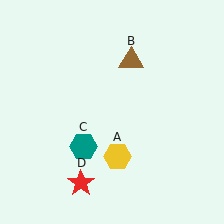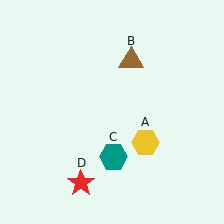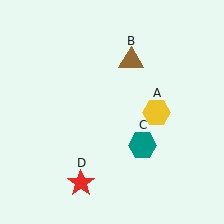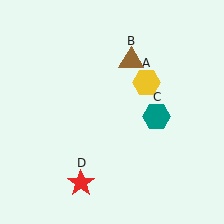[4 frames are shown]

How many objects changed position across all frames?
2 objects changed position: yellow hexagon (object A), teal hexagon (object C).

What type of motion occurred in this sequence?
The yellow hexagon (object A), teal hexagon (object C) rotated counterclockwise around the center of the scene.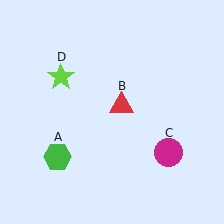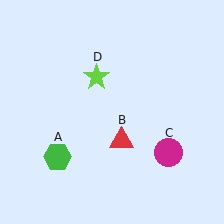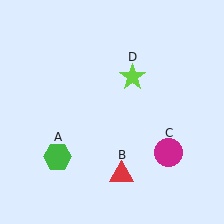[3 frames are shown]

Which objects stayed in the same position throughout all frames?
Green hexagon (object A) and magenta circle (object C) remained stationary.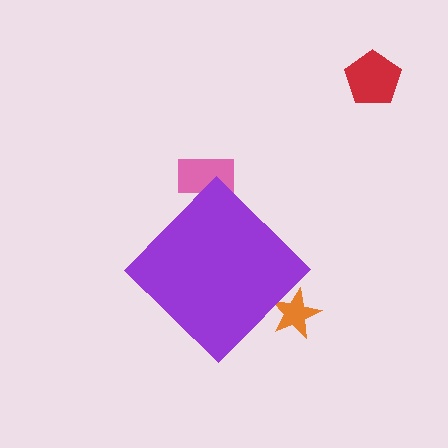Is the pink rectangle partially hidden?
Yes, the pink rectangle is partially hidden behind the purple diamond.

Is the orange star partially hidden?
Yes, the orange star is partially hidden behind the purple diamond.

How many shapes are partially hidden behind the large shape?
2 shapes are partially hidden.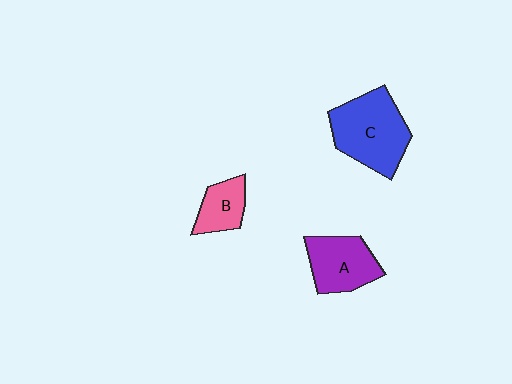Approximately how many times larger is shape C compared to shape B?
Approximately 2.1 times.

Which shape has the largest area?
Shape C (blue).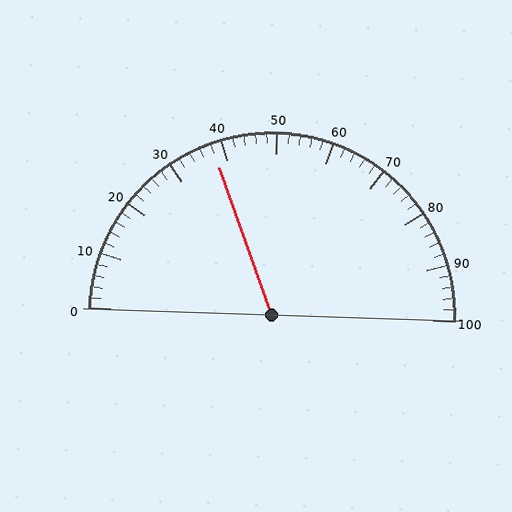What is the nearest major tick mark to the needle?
The nearest major tick mark is 40.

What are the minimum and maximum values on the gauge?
The gauge ranges from 0 to 100.